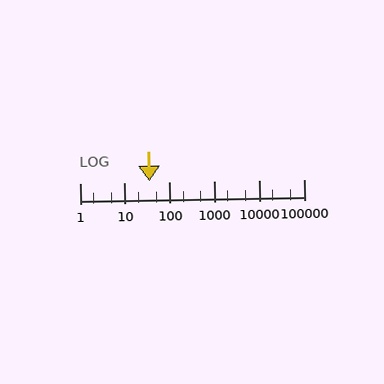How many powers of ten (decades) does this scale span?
The scale spans 5 decades, from 1 to 100000.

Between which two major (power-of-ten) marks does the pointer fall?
The pointer is between 10 and 100.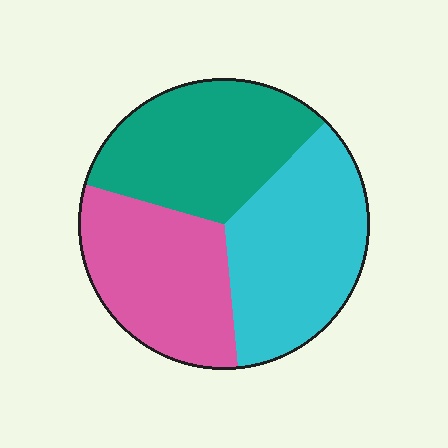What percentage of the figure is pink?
Pink covers 31% of the figure.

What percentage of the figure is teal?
Teal covers roughly 35% of the figure.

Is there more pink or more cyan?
Cyan.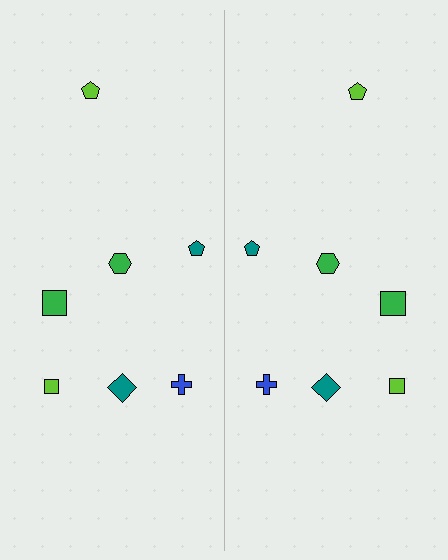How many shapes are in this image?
There are 14 shapes in this image.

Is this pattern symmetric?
Yes, this pattern has bilateral (reflection) symmetry.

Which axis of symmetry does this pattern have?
The pattern has a vertical axis of symmetry running through the center of the image.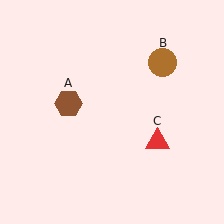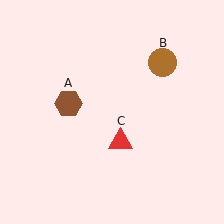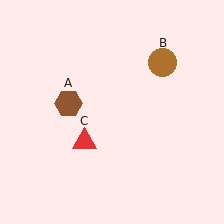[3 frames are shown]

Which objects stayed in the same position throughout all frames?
Brown hexagon (object A) and brown circle (object B) remained stationary.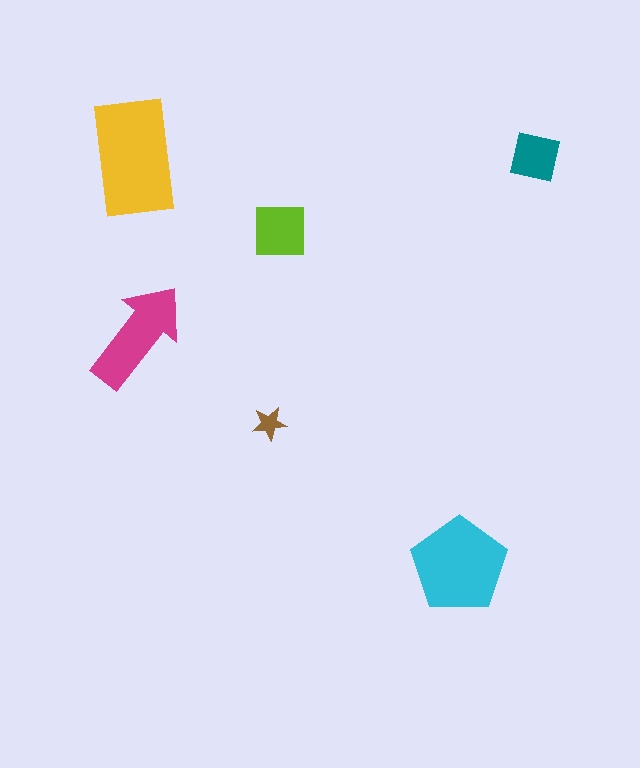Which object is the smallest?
The brown star.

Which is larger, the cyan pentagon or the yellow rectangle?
The yellow rectangle.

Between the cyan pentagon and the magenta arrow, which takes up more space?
The cyan pentagon.